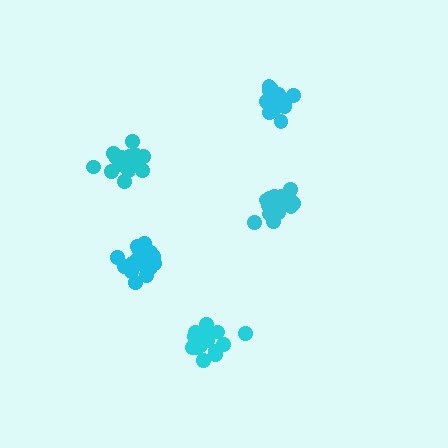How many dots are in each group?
Group 1: 16 dots, Group 2: 18 dots, Group 3: 20 dots, Group 4: 19 dots, Group 5: 15 dots (88 total).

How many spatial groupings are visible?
There are 5 spatial groupings.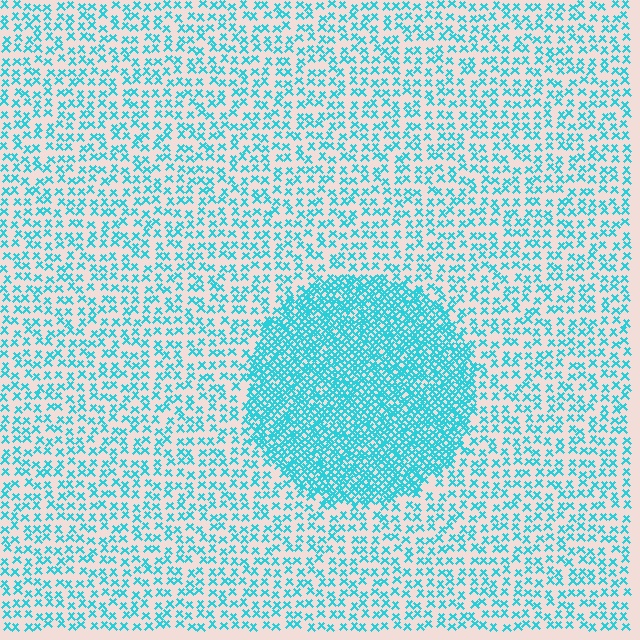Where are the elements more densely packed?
The elements are more densely packed inside the circle boundary.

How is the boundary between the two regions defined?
The boundary is defined by a change in element density (approximately 2.6x ratio). All elements are the same color, size, and shape.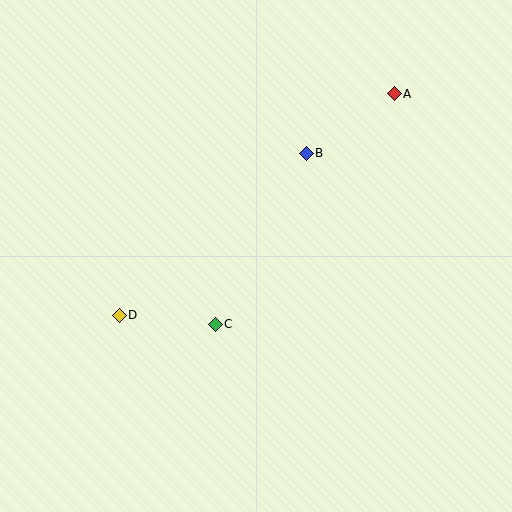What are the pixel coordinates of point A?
Point A is at (394, 94).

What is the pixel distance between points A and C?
The distance between A and C is 292 pixels.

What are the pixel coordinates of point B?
Point B is at (306, 153).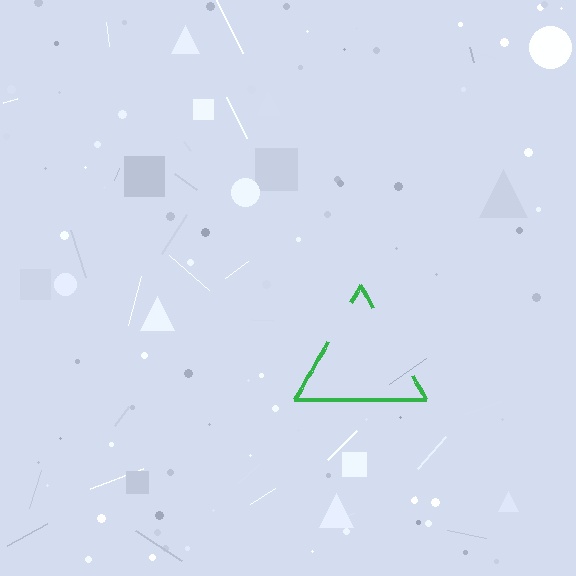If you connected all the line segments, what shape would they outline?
They would outline a triangle.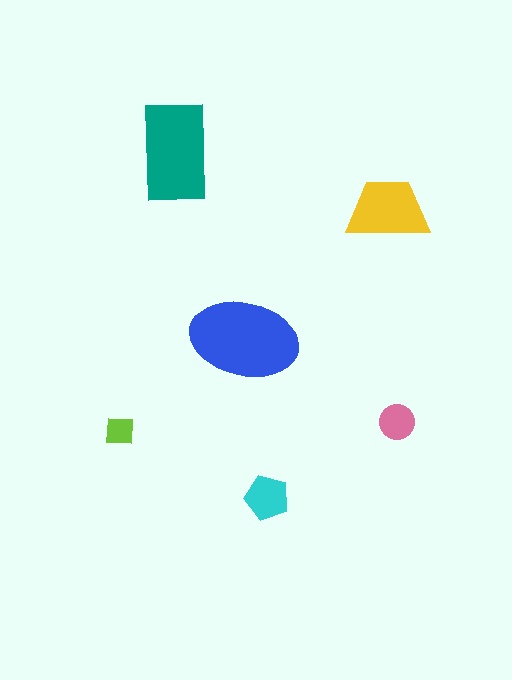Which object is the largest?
The blue ellipse.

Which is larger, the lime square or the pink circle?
The pink circle.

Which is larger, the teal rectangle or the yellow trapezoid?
The teal rectangle.